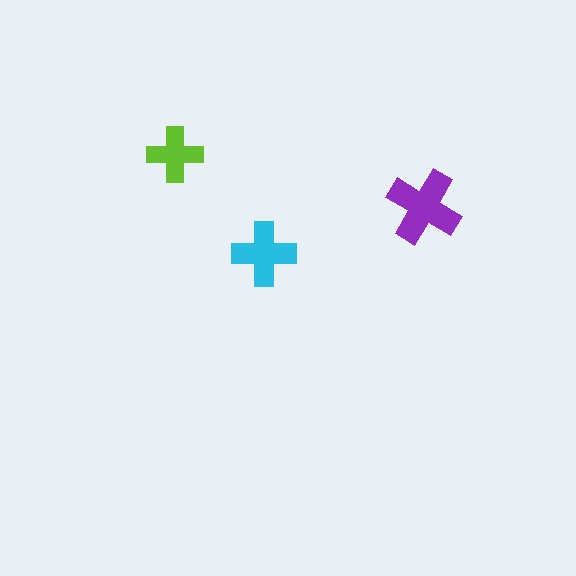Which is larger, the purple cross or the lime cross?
The purple one.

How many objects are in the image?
There are 3 objects in the image.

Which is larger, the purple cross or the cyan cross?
The purple one.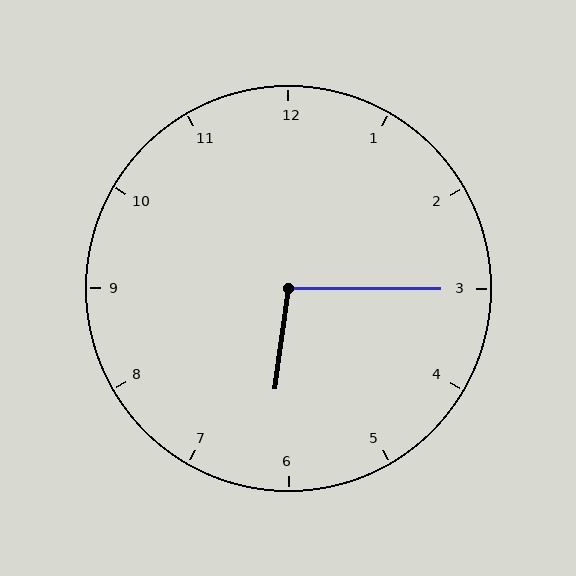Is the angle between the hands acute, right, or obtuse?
It is obtuse.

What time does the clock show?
6:15.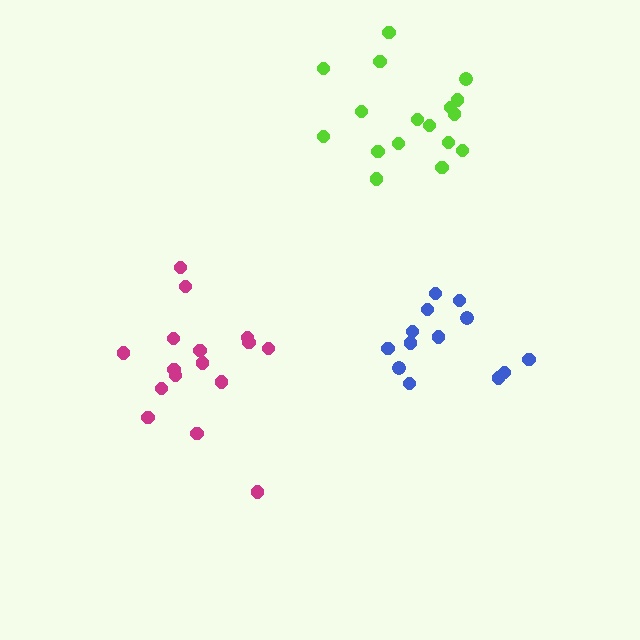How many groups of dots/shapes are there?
There are 3 groups.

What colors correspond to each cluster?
The clusters are colored: blue, lime, magenta.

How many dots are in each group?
Group 1: 13 dots, Group 2: 17 dots, Group 3: 16 dots (46 total).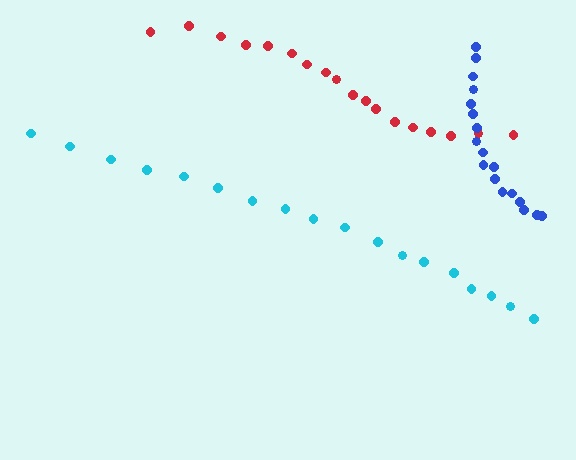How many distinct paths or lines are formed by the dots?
There are 3 distinct paths.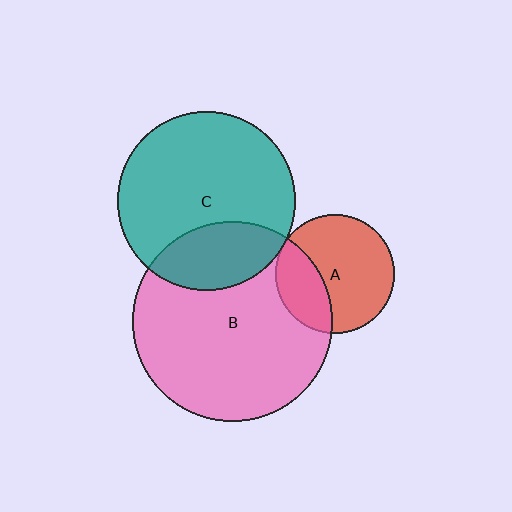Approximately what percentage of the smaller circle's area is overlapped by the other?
Approximately 25%.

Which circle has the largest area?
Circle B (pink).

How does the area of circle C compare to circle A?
Approximately 2.3 times.